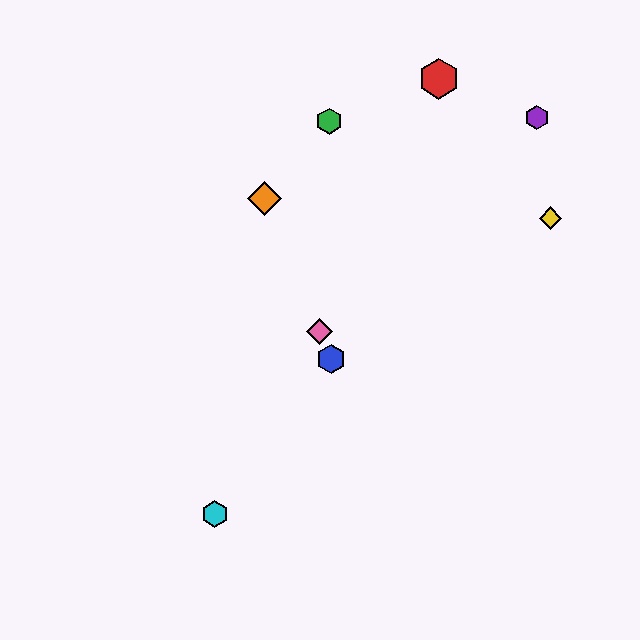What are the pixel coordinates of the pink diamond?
The pink diamond is at (320, 331).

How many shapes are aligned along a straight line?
3 shapes (the blue hexagon, the orange diamond, the pink diamond) are aligned along a straight line.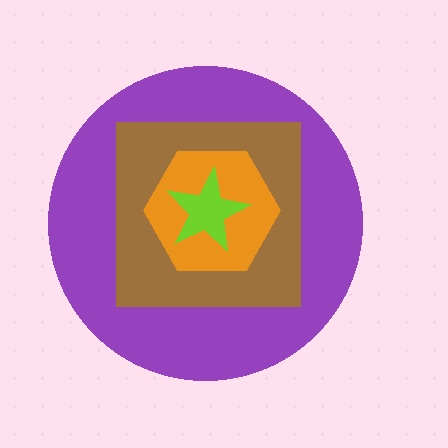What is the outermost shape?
The purple circle.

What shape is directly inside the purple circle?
The brown square.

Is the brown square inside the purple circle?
Yes.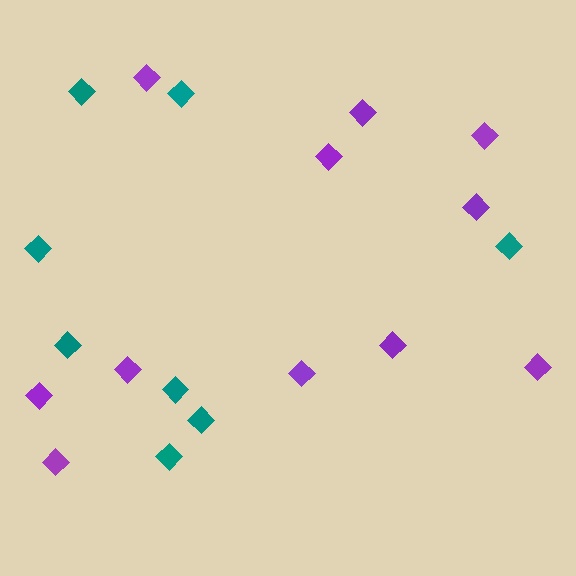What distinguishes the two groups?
There are 2 groups: one group of teal diamonds (8) and one group of purple diamonds (11).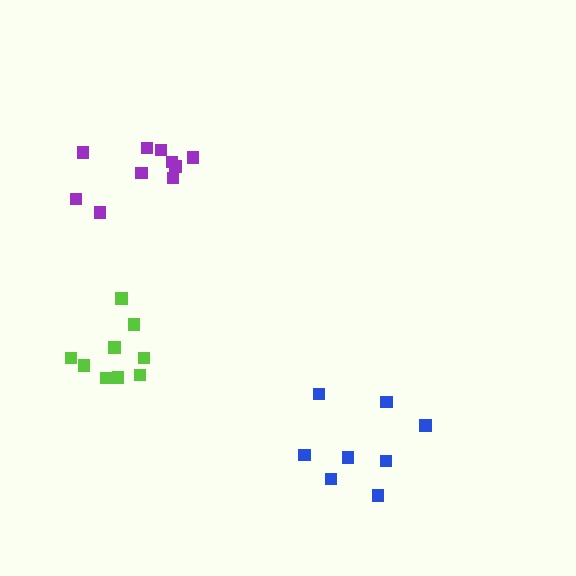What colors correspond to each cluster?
The clusters are colored: lime, blue, purple.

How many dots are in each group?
Group 1: 9 dots, Group 2: 8 dots, Group 3: 10 dots (27 total).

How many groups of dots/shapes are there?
There are 3 groups.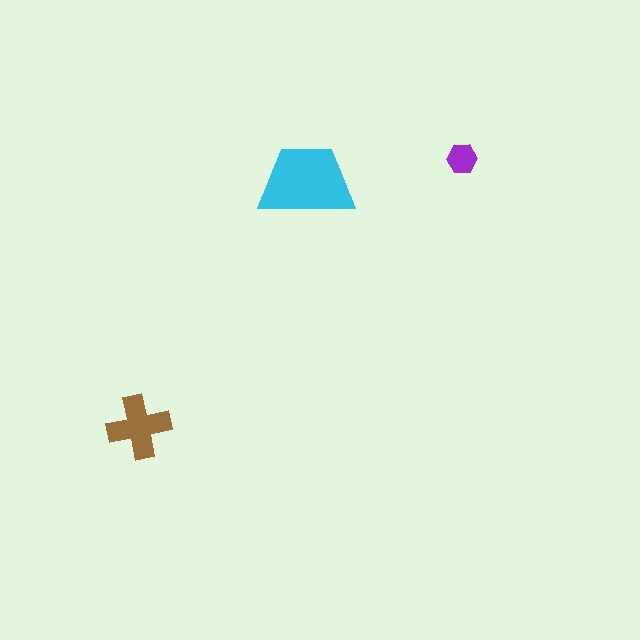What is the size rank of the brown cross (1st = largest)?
2nd.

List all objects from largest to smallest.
The cyan trapezoid, the brown cross, the purple hexagon.